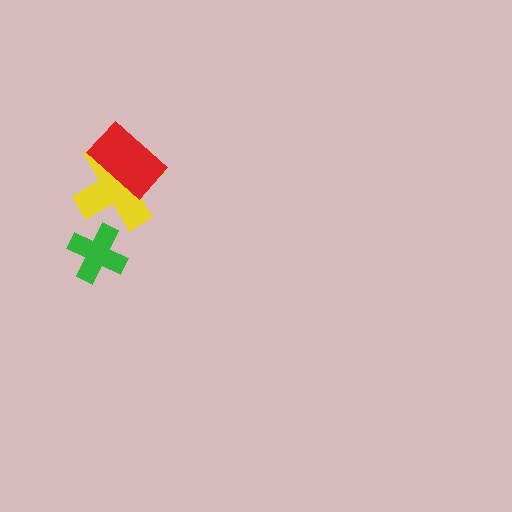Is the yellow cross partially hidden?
Yes, it is partially covered by another shape.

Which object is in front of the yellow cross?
The red rectangle is in front of the yellow cross.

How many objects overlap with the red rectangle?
1 object overlaps with the red rectangle.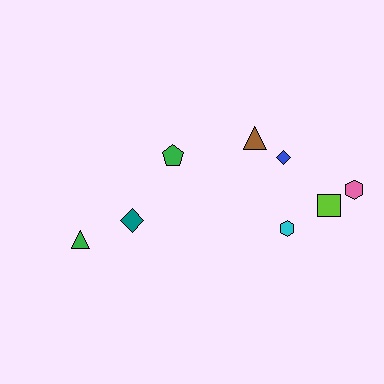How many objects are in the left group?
There are 3 objects.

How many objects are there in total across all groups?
There are 8 objects.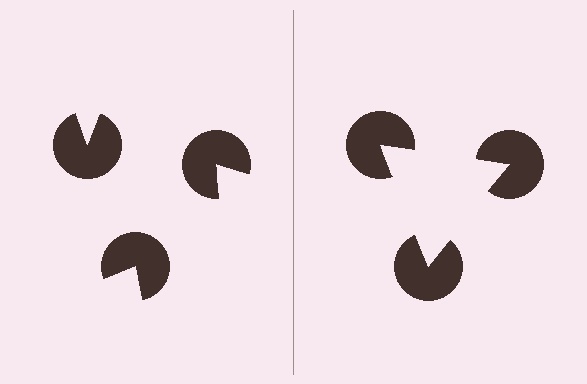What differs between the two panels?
The pac-man discs are positioned identically on both sides; only the wedge orientations differ. On the right they align to a triangle; on the left they are misaligned.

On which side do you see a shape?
An illusory triangle appears on the right side. On the left side the wedge cuts are rotated, so no coherent shape forms.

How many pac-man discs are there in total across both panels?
6 — 3 on each side.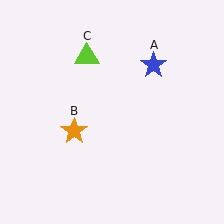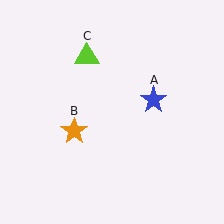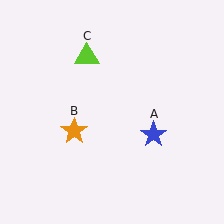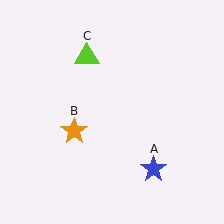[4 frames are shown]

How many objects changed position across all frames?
1 object changed position: blue star (object A).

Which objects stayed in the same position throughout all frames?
Orange star (object B) and lime triangle (object C) remained stationary.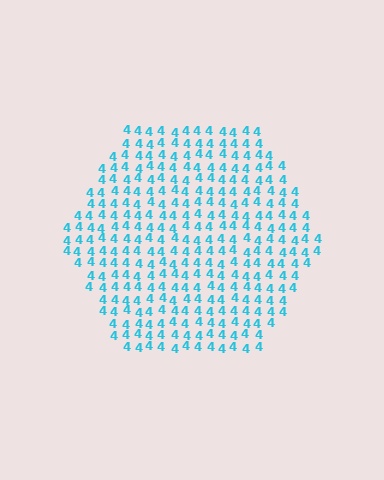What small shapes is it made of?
It is made of small digit 4's.